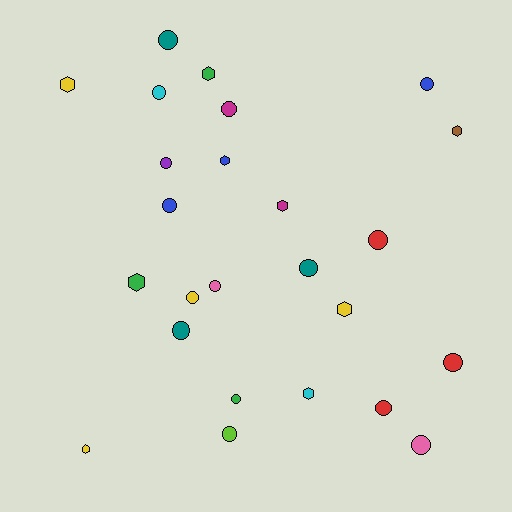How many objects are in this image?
There are 25 objects.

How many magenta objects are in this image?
There are 2 magenta objects.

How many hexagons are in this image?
There are 9 hexagons.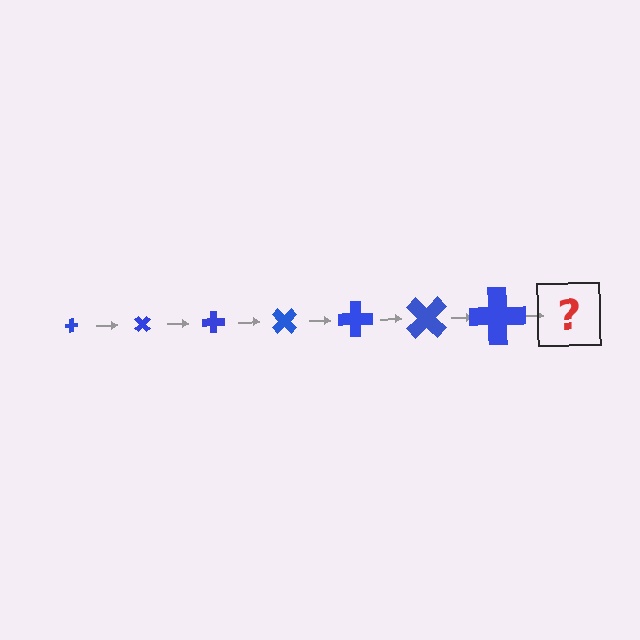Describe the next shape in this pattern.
It should be a cross, larger than the previous one and rotated 315 degrees from the start.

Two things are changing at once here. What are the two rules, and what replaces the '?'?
The two rules are that the cross grows larger each step and it rotates 45 degrees each step. The '?' should be a cross, larger than the previous one and rotated 315 degrees from the start.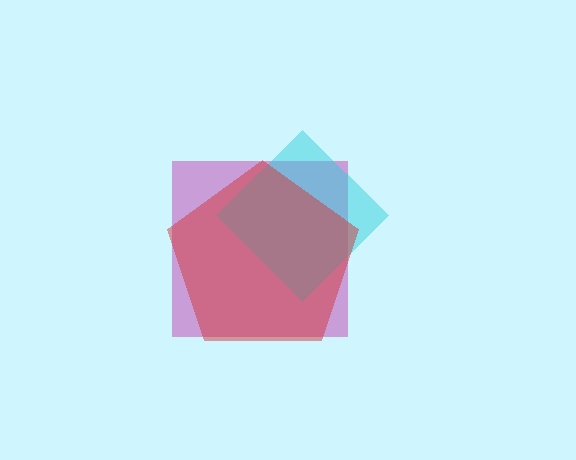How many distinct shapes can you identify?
There are 3 distinct shapes: a magenta square, a cyan diamond, a red pentagon.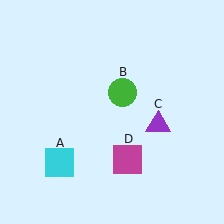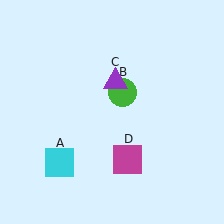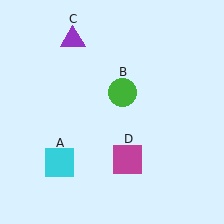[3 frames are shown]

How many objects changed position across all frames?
1 object changed position: purple triangle (object C).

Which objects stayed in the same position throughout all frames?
Cyan square (object A) and green circle (object B) and magenta square (object D) remained stationary.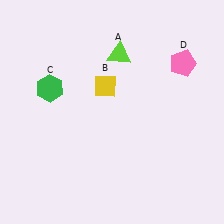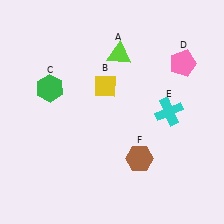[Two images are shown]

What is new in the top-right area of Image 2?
A cyan cross (E) was added in the top-right area of Image 2.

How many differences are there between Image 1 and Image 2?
There are 2 differences between the two images.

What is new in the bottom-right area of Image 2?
A brown hexagon (F) was added in the bottom-right area of Image 2.